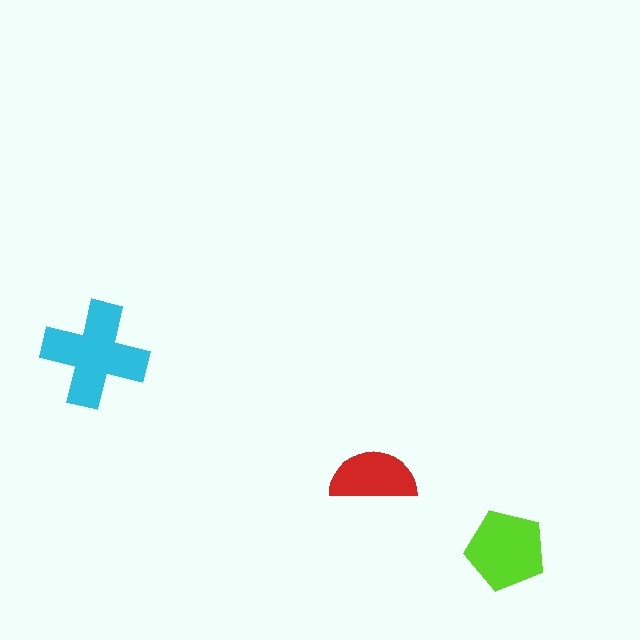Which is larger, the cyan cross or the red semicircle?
The cyan cross.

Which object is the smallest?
The red semicircle.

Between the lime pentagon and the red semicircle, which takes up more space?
The lime pentagon.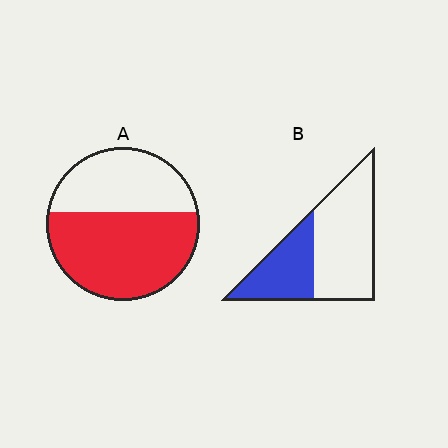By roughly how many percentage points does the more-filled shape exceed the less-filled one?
By roughly 25 percentage points (A over B).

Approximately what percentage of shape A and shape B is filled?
A is approximately 60% and B is approximately 35%.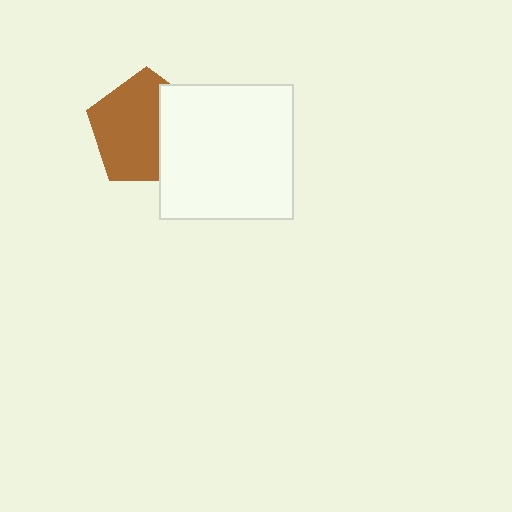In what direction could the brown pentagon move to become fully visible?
The brown pentagon could move left. That would shift it out from behind the white square entirely.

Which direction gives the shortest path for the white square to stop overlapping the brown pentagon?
Moving right gives the shortest separation.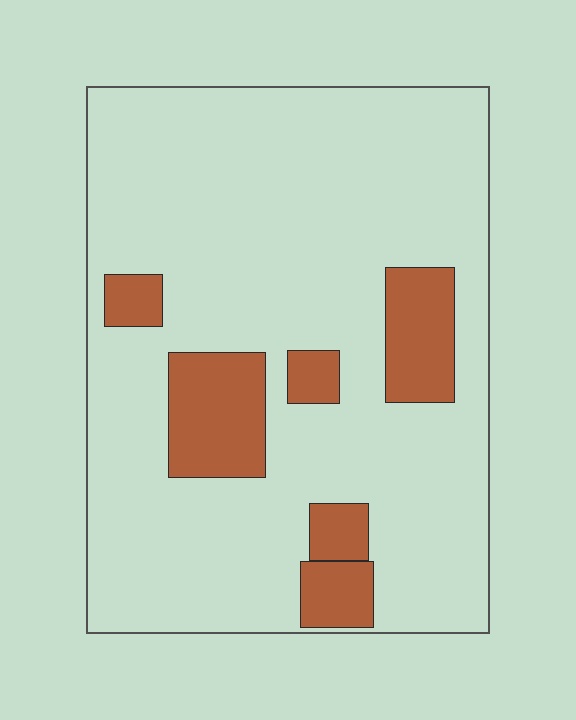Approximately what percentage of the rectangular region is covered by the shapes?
Approximately 15%.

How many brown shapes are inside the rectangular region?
6.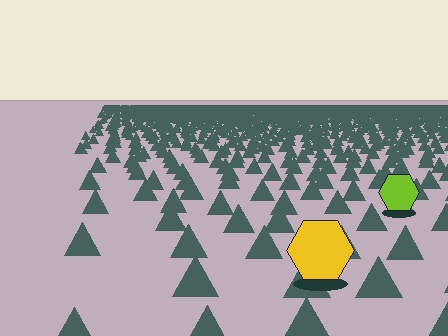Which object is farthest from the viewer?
The lime hexagon is farthest from the viewer. It appears smaller and the ground texture around it is denser.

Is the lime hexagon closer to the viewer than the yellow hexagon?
No. The yellow hexagon is closer — you can tell from the texture gradient: the ground texture is coarser near it.